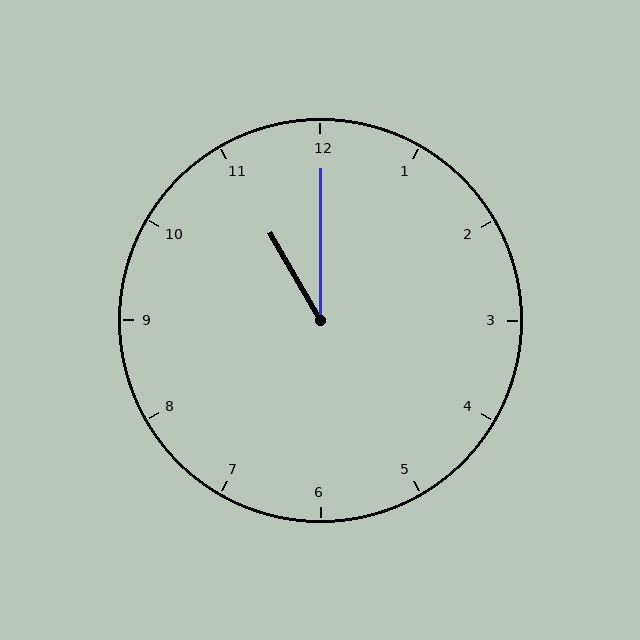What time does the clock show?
11:00.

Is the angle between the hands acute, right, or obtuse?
It is acute.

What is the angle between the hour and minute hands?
Approximately 30 degrees.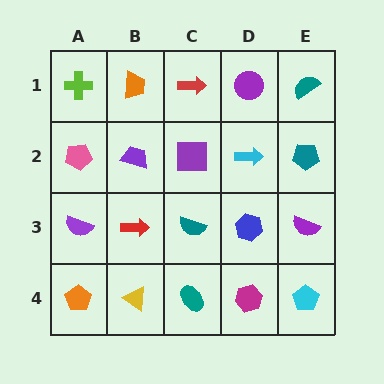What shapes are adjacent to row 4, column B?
A red arrow (row 3, column B), an orange pentagon (row 4, column A), a teal ellipse (row 4, column C).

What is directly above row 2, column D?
A purple circle.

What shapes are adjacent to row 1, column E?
A teal pentagon (row 2, column E), a purple circle (row 1, column D).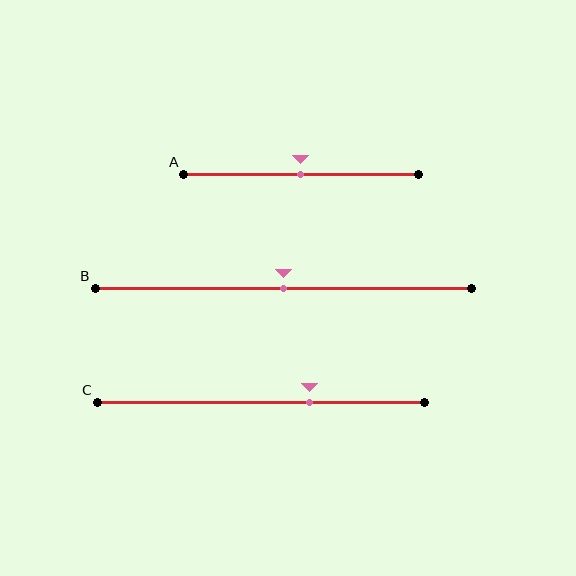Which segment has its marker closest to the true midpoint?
Segment A has its marker closest to the true midpoint.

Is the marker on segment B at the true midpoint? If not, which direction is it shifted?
Yes, the marker on segment B is at the true midpoint.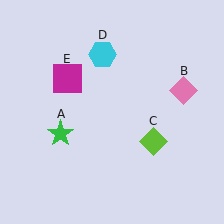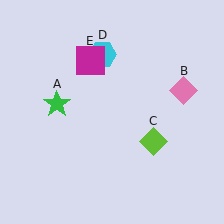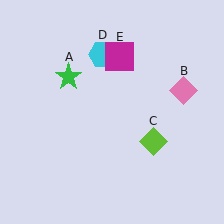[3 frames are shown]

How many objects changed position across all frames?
2 objects changed position: green star (object A), magenta square (object E).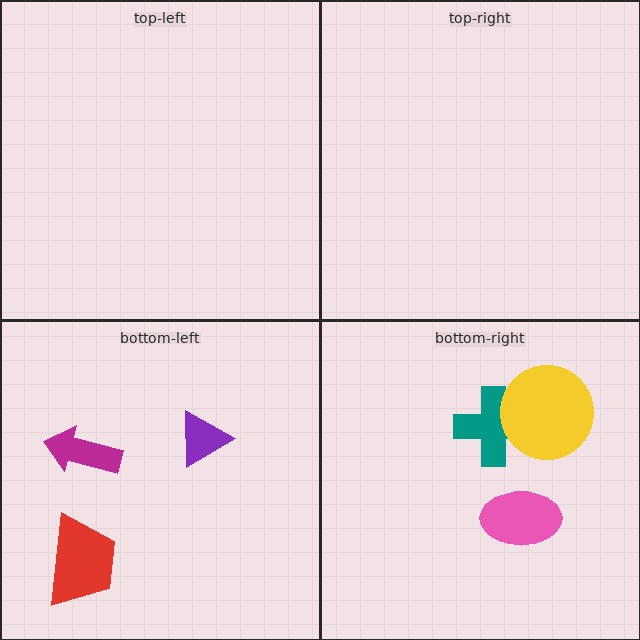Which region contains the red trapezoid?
The bottom-left region.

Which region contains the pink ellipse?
The bottom-right region.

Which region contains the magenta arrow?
The bottom-left region.